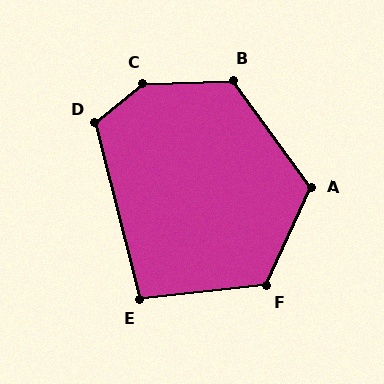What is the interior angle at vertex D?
Approximately 115 degrees (obtuse).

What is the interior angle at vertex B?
Approximately 124 degrees (obtuse).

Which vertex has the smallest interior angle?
E, at approximately 98 degrees.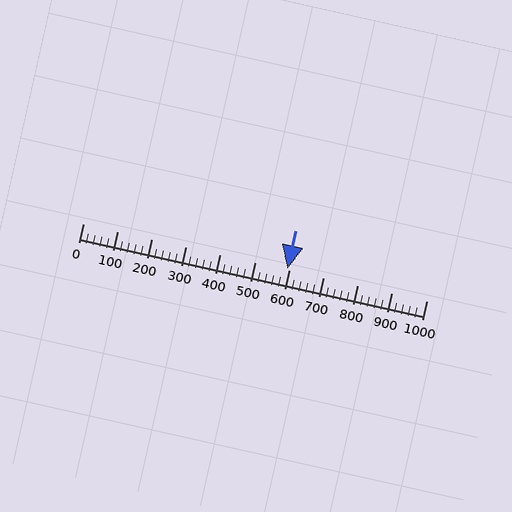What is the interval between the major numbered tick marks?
The major tick marks are spaced 100 units apart.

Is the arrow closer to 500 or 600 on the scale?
The arrow is closer to 600.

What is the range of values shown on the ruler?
The ruler shows values from 0 to 1000.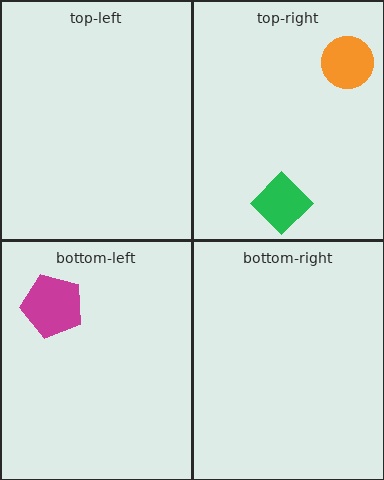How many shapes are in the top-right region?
2.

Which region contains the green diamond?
The top-right region.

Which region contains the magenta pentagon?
The bottom-left region.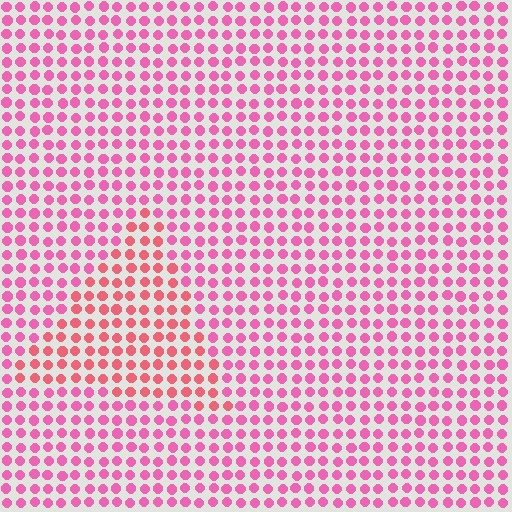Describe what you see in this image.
The image is filled with small pink elements in a uniform arrangement. A triangle-shaped region is visible where the elements are tinted to a slightly different hue, forming a subtle color boundary.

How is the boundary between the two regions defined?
The boundary is defined purely by a slight shift in hue (about 26 degrees). Spacing, size, and orientation are identical on both sides.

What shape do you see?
I see a triangle.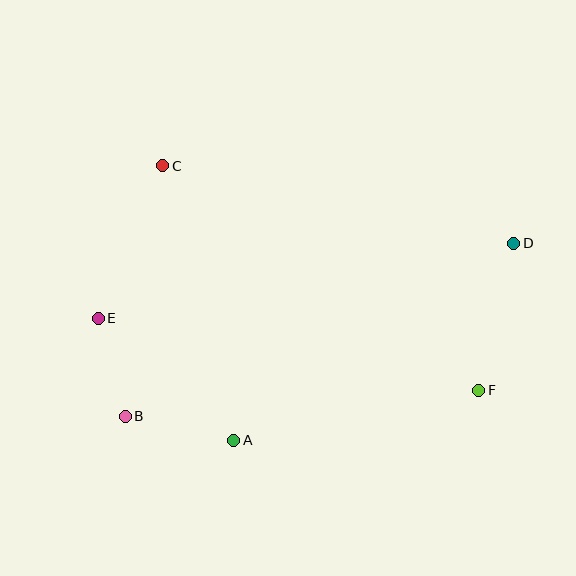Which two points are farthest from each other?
Points B and D are farthest from each other.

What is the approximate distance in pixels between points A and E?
The distance between A and E is approximately 182 pixels.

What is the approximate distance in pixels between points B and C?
The distance between B and C is approximately 253 pixels.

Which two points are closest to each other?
Points B and E are closest to each other.